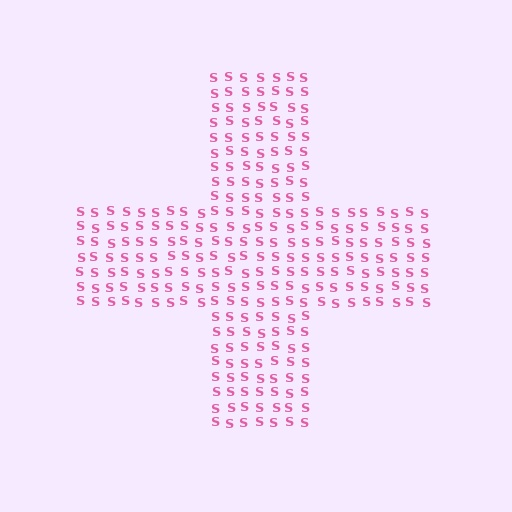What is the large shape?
The large shape is a cross.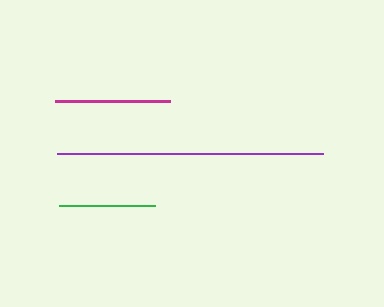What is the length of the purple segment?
The purple segment is approximately 267 pixels long.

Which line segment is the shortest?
The green line is the shortest at approximately 96 pixels.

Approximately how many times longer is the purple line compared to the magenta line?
The purple line is approximately 2.3 times the length of the magenta line.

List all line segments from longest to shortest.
From longest to shortest: purple, magenta, green.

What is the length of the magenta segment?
The magenta segment is approximately 116 pixels long.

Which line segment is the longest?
The purple line is the longest at approximately 267 pixels.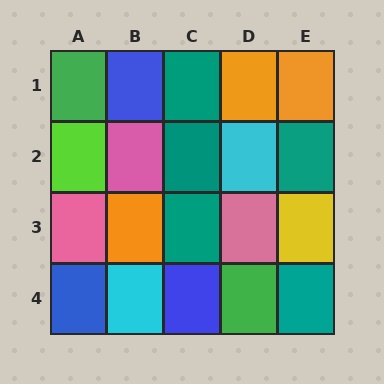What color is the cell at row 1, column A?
Green.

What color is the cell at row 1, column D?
Orange.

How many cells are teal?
5 cells are teal.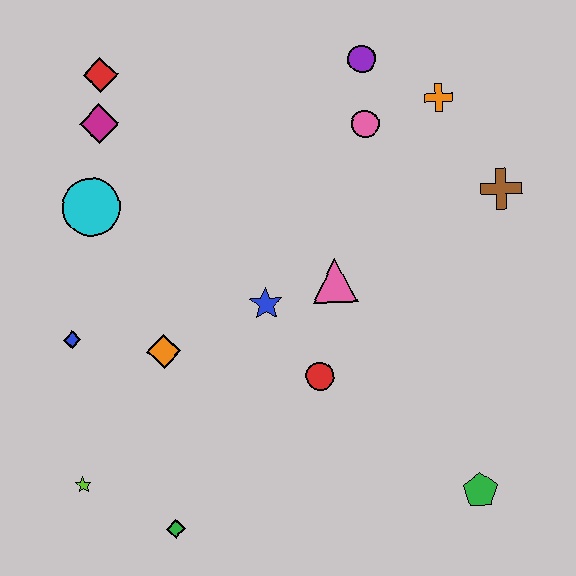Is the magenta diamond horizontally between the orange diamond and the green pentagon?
No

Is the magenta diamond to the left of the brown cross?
Yes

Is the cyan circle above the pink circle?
No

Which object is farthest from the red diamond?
The green pentagon is farthest from the red diamond.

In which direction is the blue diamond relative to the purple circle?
The blue diamond is to the left of the purple circle.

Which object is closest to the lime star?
The green diamond is closest to the lime star.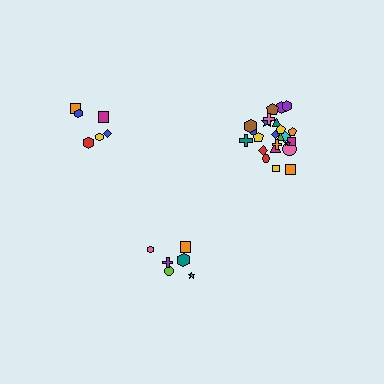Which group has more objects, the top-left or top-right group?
The top-right group.